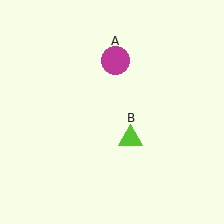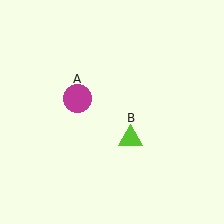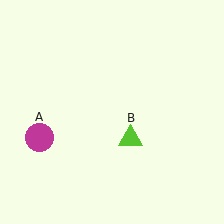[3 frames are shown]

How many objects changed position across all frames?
1 object changed position: magenta circle (object A).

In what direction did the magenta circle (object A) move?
The magenta circle (object A) moved down and to the left.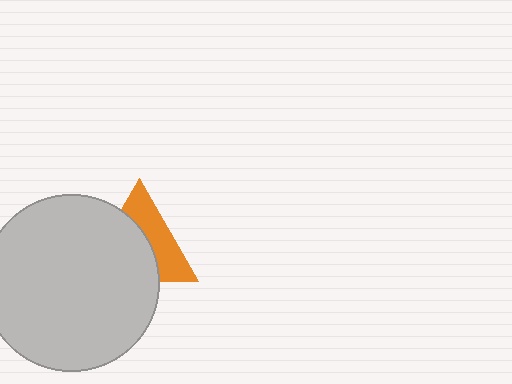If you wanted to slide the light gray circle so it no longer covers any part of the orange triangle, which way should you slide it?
Slide it toward the lower-left — that is the most direct way to separate the two shapes.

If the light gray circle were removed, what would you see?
You would see the complete orange triangle.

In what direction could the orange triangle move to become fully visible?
The orange triangle could move toward the upper-right. That would shift it out from behind the light gray circle entirely.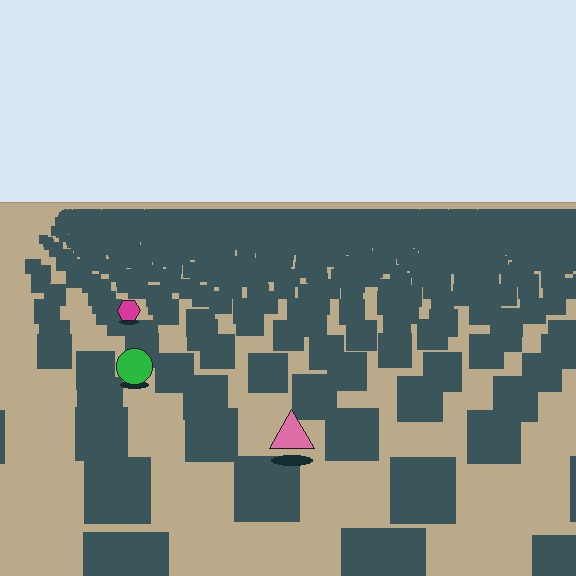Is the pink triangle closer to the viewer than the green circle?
Yes. The pink triangle is closer — you can tell from the texture gradient: the ground texture is coarser near it.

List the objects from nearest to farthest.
From nearest to farthest: the pink triangle, the green circle, the magenta hexagon.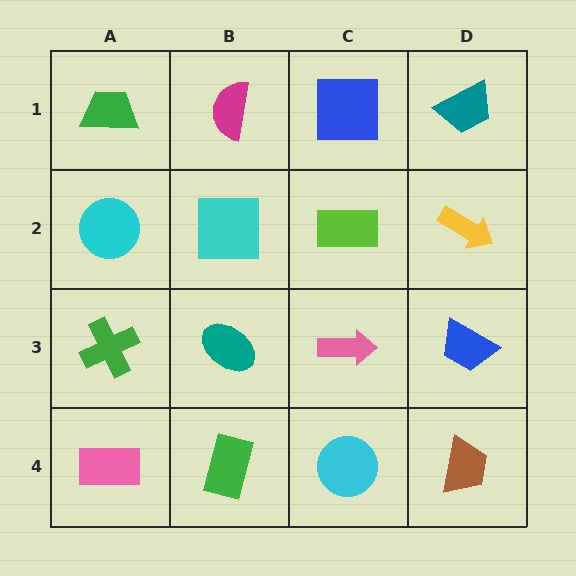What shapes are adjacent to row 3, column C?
A lime rectangle (row 2, column C), a cyan circle (row 4, column C), a teal ellipse (row 3, column B), a blue trapezoid (row 3, column D).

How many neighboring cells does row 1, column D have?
2.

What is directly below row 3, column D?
A brown trapezoid.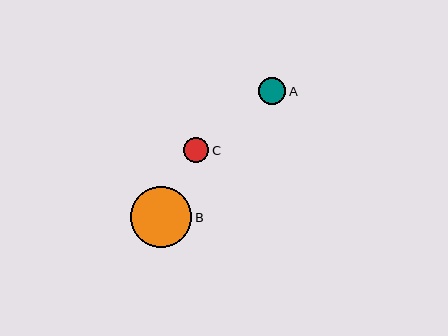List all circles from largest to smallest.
From largest to smallest: B, A, C.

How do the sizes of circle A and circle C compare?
Circle A and circle C are approximately the same size.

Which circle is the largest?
Circle B is the largest with a size of approximately 61 pixels.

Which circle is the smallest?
Circle C is the smallest with a size of approximately 25 pixels.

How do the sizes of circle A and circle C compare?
Circle A and circle C are approximately the same size.